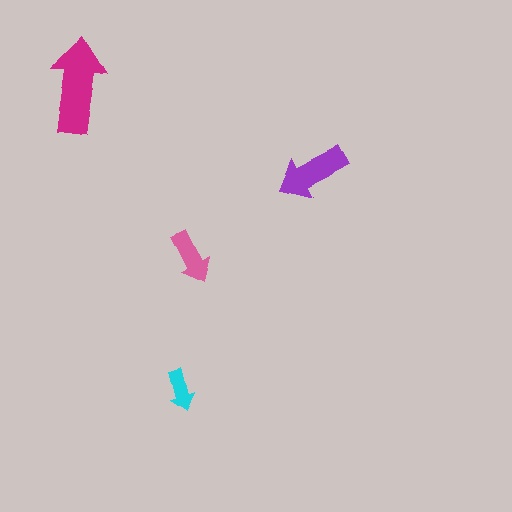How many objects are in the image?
There are 4 objects in the image.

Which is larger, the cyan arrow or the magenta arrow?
The magenta one.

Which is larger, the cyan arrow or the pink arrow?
The pink one.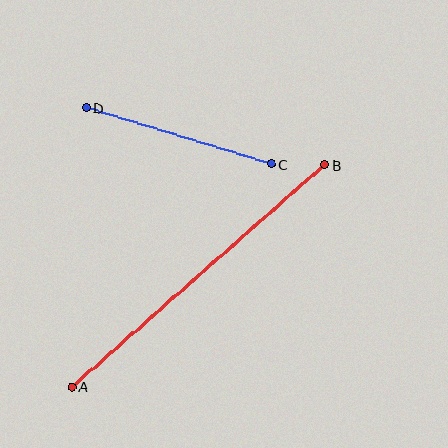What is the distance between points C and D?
The distance is approximately 194 pixels.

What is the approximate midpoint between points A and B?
The midpoint is at approximately (198, 276) pixels.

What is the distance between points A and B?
The distance is approximately 337 pixels.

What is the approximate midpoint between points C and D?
The midpoint is at approximately (179, 136) pixels.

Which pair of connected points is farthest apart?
Points A and B are farthest apart.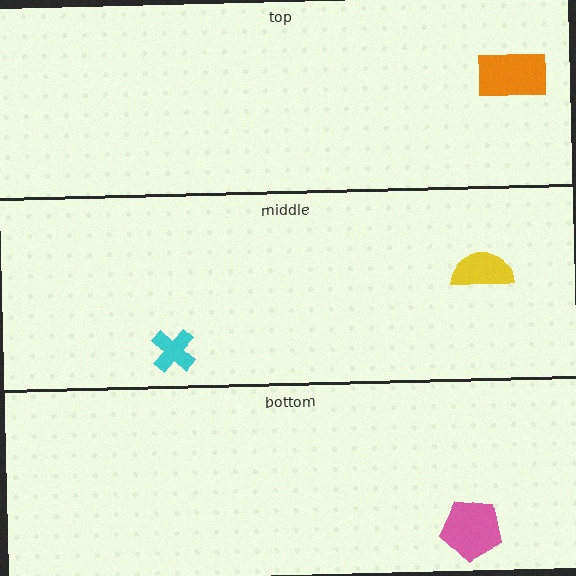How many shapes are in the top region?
1.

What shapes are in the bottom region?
The pink pentagon.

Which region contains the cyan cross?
The middle region.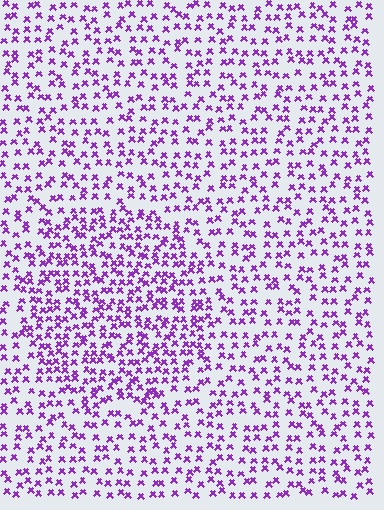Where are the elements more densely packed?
The elements are more densely packed inside the circle boundary.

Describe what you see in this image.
The image contains small purple elements arranged at two different densities. A circle-shaped region is visible where the elements are more densely packed than the surrounding area.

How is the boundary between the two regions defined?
The boundary is defined by a change in element density (approximately 1.6x ratio). All elements are the same color, size, and shape.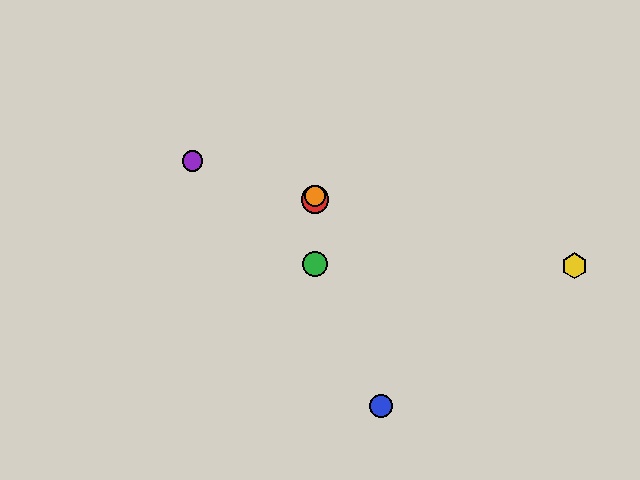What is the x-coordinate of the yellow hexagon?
The yellow hexagon is at x≈574.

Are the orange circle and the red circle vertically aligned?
Yes, both are at x≈315.